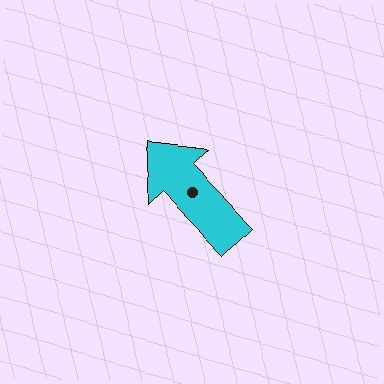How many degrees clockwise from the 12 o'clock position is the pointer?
Approximately 317 degrees.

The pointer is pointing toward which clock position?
Roughly 11 o'clock.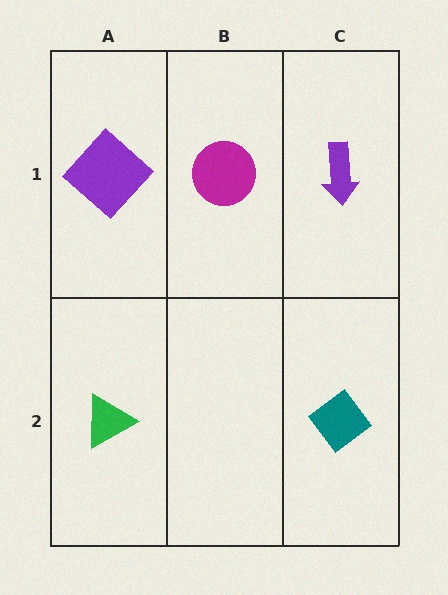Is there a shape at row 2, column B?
No, that cell is empty.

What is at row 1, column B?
A magenta circle.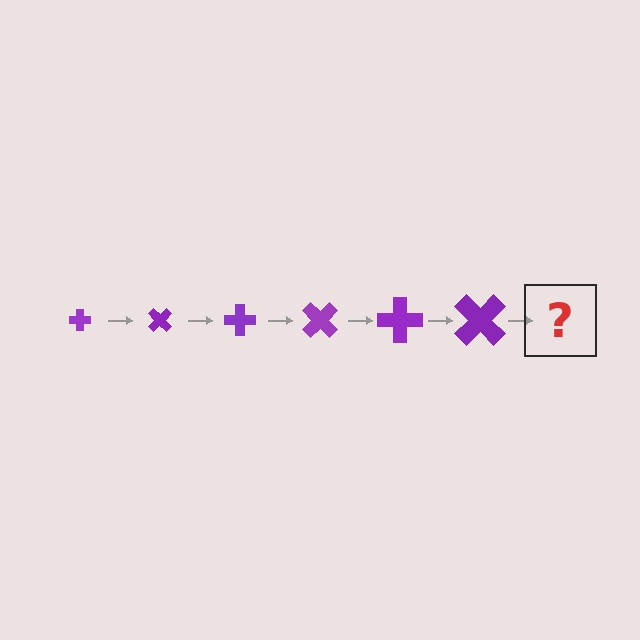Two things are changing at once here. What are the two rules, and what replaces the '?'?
The two rules are that the cross grows larger each step and it rotates 45 degrees each step. The '?' should be a cross, larger than the previous one and rotated 270 degrees from the start.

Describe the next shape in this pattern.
It should be a cross, larger than the previous one and rotated 270 degrees from the start.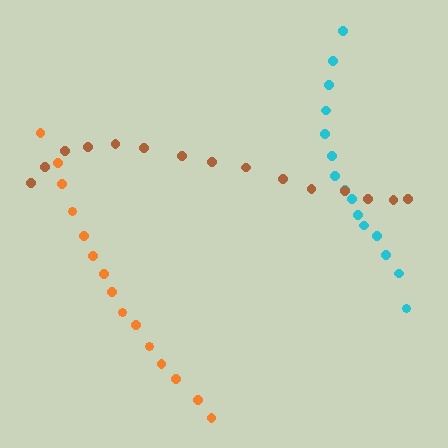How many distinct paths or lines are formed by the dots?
There are 3 distinct paths.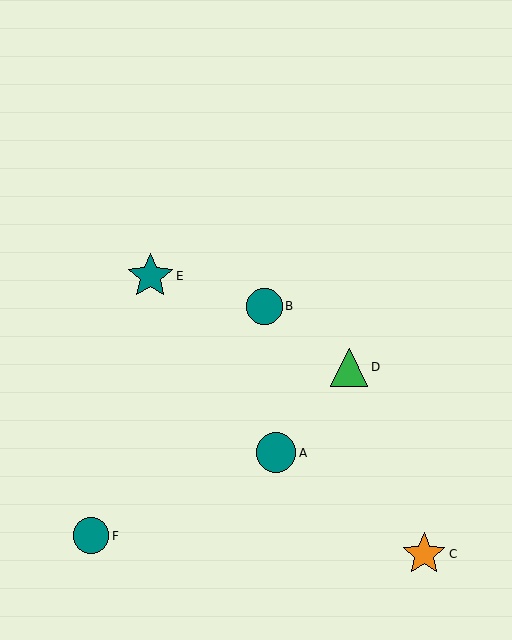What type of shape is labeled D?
Shape D is a green triangle.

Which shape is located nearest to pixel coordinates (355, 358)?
The green triangle (labeled D) at (349, 367) is nearest to that location.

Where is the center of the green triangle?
The center of the green triangle is at (349, 367).